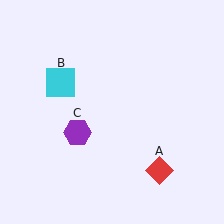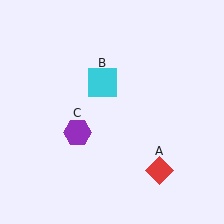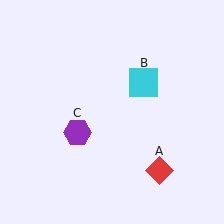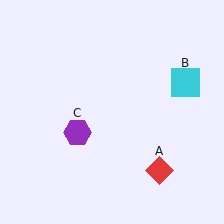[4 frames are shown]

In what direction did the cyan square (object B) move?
The cyan square (object B) moved right.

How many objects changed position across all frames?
1 object changed position: cyan square (object B).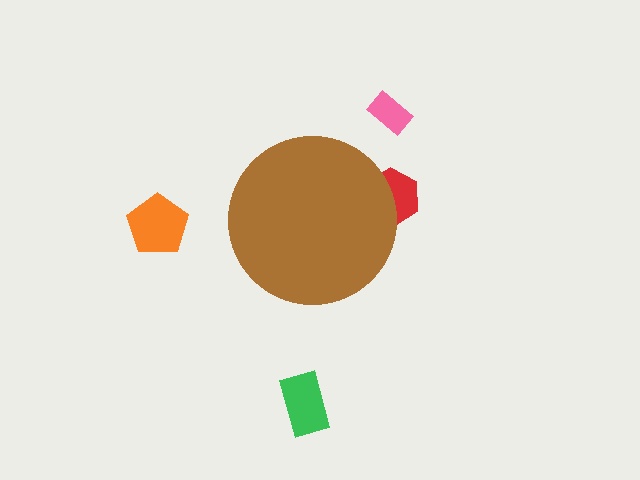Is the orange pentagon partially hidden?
No, the orange pentagon is fully visible.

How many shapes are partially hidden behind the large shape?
1 shape is partially hidden.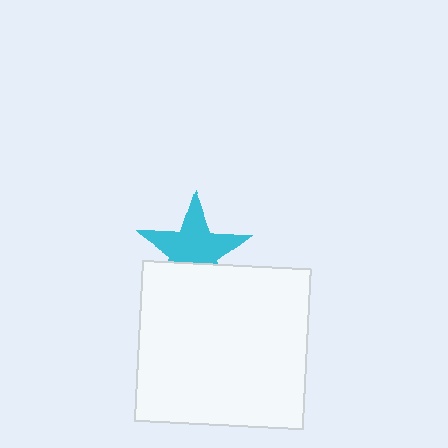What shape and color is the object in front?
The object in front is a white rectangle.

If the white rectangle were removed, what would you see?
You would see the complete cyan star.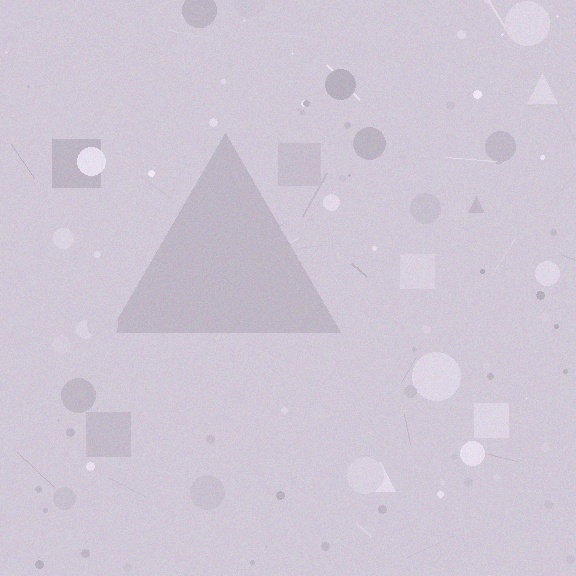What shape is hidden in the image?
A triangle is hidden in the image.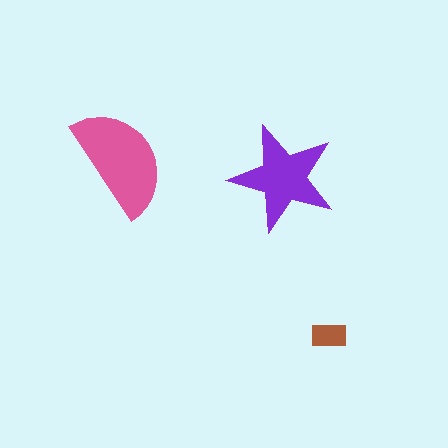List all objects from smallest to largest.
The brown rectangle, the purple star, the pink semicircle.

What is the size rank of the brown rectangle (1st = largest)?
3rd.